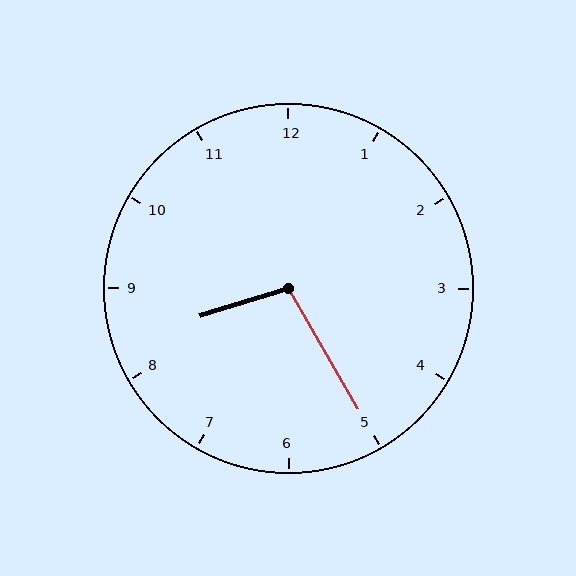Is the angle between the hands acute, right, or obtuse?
It is obtuse.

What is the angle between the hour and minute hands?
Approximately 102 degrees.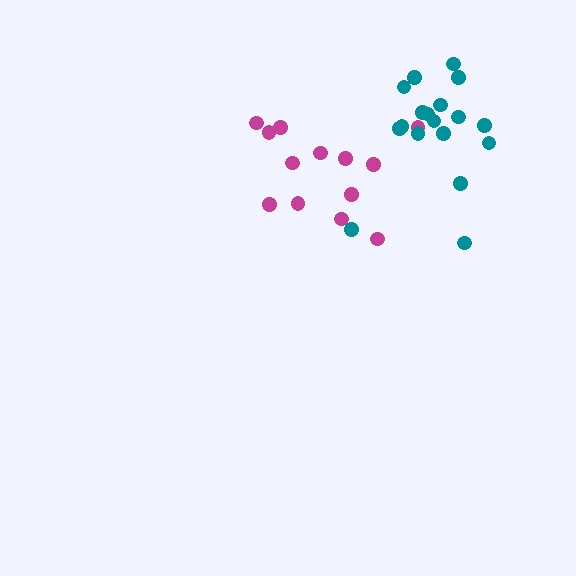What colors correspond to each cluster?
The clusters are colored: magenta, teal.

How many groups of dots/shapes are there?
There are 2 groups.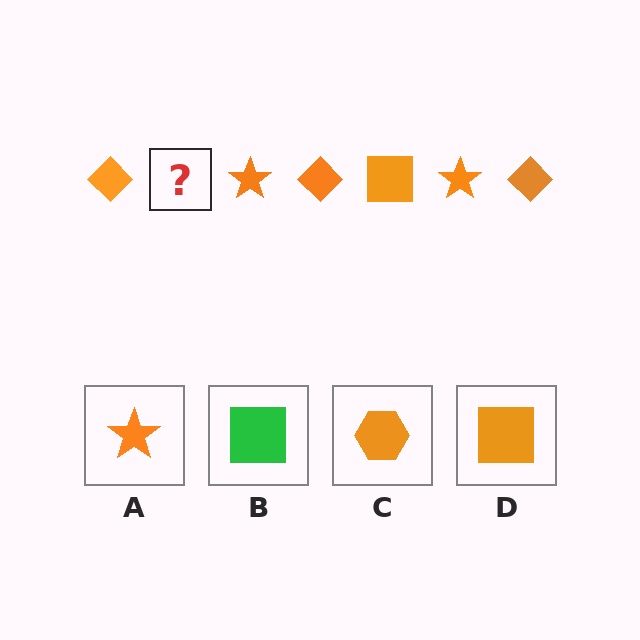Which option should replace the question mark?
Option D.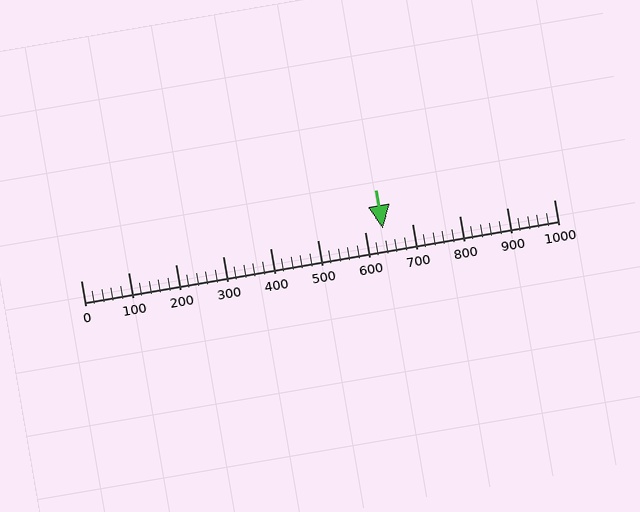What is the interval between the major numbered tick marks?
The major tick marks are spaced 100 units apart.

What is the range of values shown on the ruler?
The ruler shows values from 0 to 1000.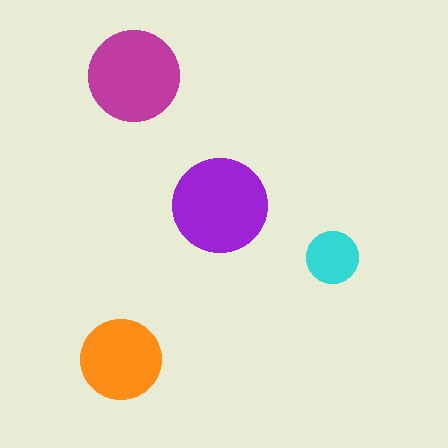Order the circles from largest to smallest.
the purple one, the magenta one, the orange one, the cyan one.